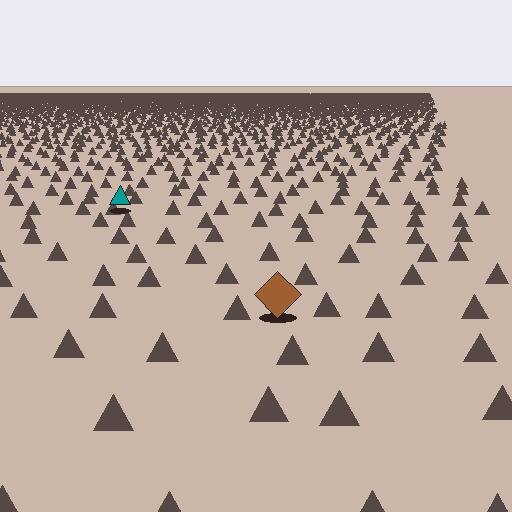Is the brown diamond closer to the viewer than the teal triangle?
Yes. The brown diamond is closer — you can tell from the texture gradient: the ground texture is coarser near it.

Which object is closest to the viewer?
The brown diamond is closest. The texture marks near it are larger and more spread out.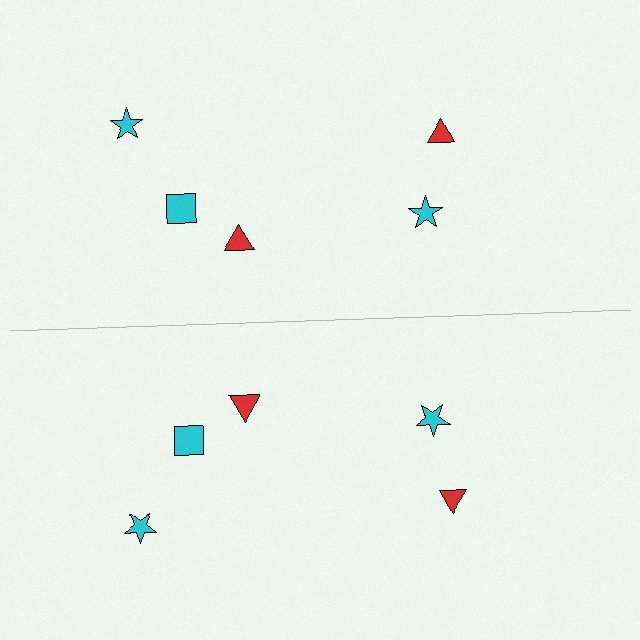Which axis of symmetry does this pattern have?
The pattern has a horizontal axis of symmetry running through the center of the image.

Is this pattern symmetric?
Yes, this pattern has bilateral (reflection) symmetry.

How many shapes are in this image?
There are 10 shapes in this image.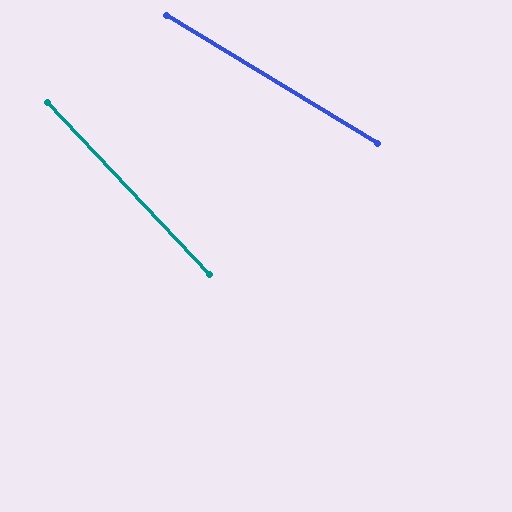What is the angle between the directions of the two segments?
Approximately 15 degrees.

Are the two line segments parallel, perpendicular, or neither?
Neither parallel nor perpendicular — they differ by about 15°.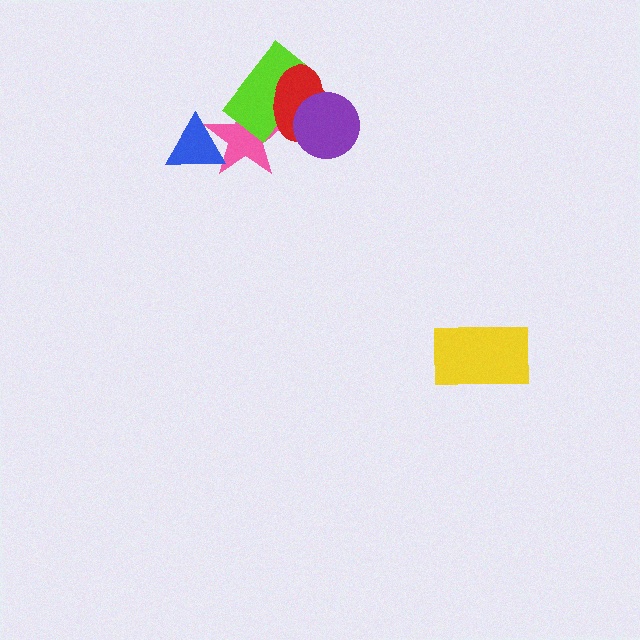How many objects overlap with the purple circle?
2 objects overlap with the purple circle.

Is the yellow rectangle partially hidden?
No, no other shape covers it.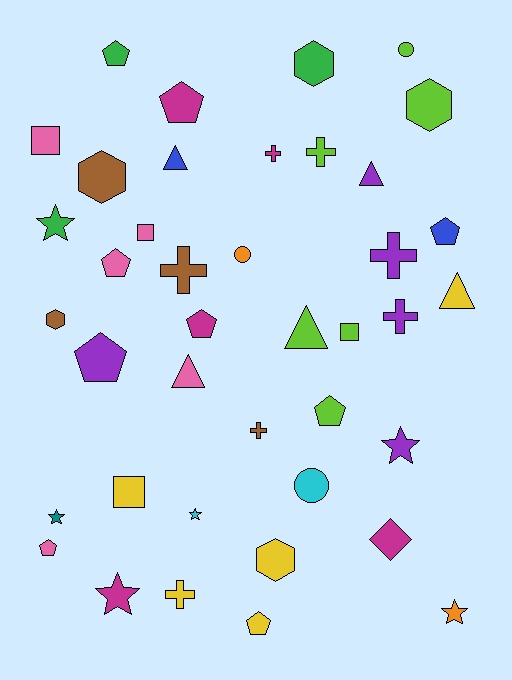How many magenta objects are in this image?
There are 5 magenta objects.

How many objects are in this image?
There are 40 objects.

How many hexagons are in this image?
There are 5 hexagons.